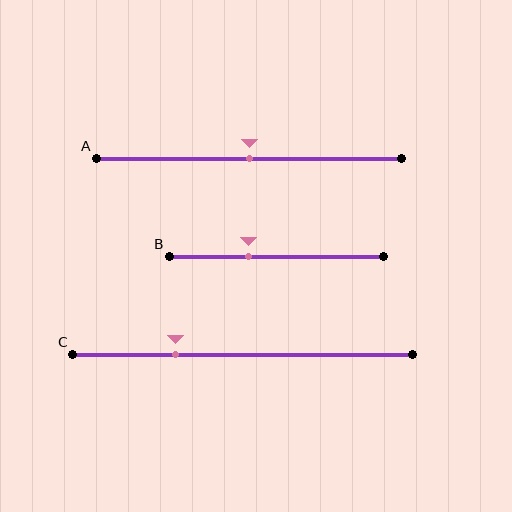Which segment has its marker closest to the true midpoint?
Segment A has its marker closest to the true midpoint.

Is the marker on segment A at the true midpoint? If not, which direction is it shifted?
Yes, the marker on segment A is at the true midpoint.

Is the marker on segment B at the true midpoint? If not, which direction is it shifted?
No, the marker on segment B is shifted to the left by about 13% of the segment length.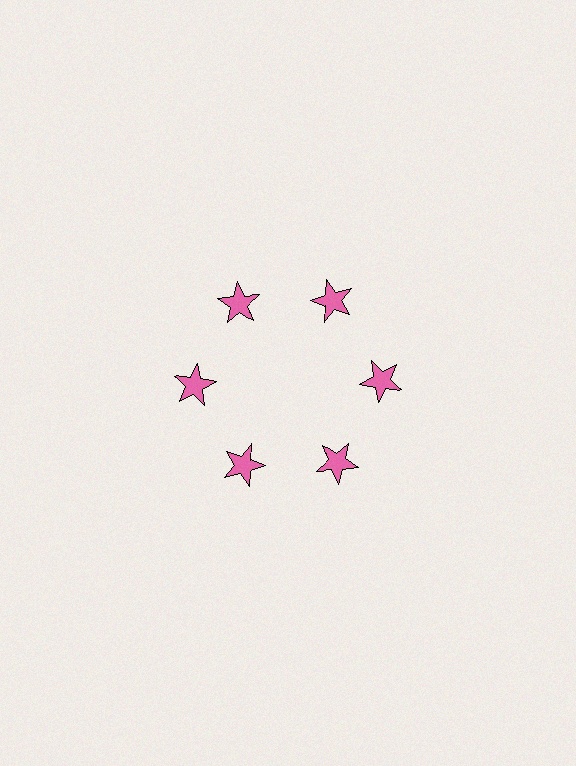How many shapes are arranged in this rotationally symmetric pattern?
There are 6 shapes, arranged in 6 groups of 1.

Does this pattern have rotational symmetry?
Yes, this pattern has 6-fold rotational symmetry. It looks the same after rotating 60 degrees around the center.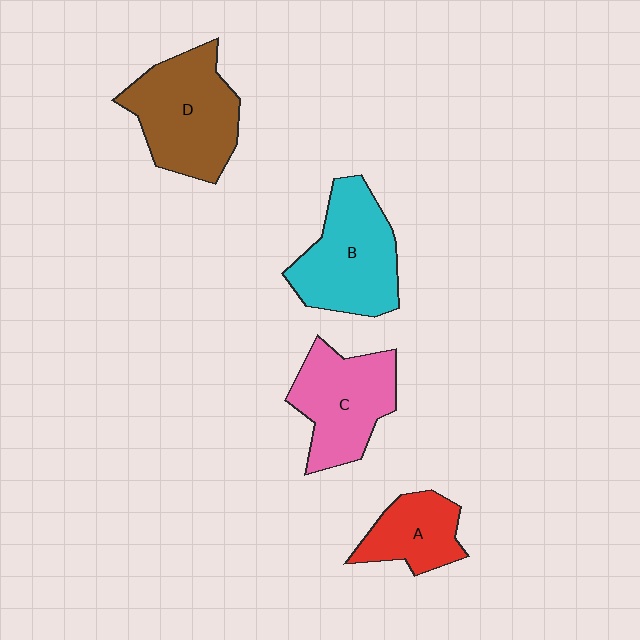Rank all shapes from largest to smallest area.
From largest to smallest: D (brown), B (cyan), C (pink), A (red).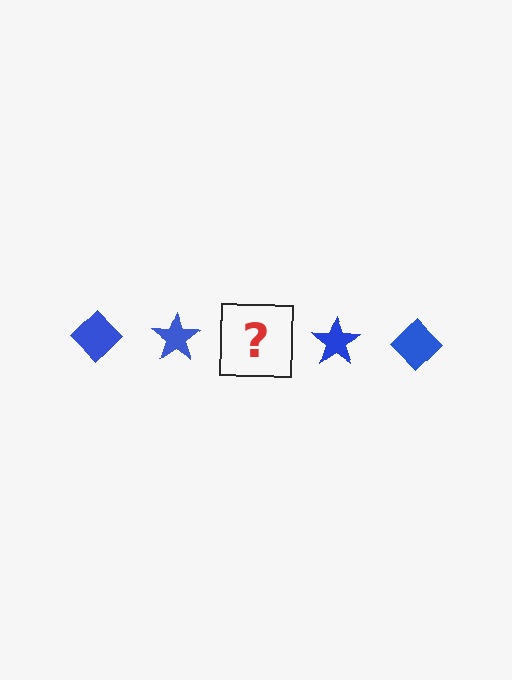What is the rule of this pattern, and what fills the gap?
The rule is that the pattern cycles through diamond, star shapes in blue. The gap should be filled with a blue diamond.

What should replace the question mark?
The question mark should be replaced with a blue diamond.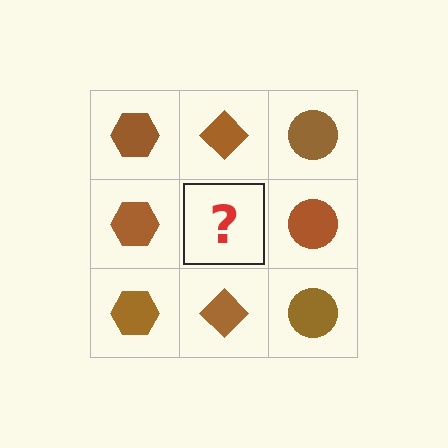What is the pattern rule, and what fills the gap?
The rule is that each column has a consistent shape. The gap should be filled with a brown diamond.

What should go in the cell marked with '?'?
The missing cell should contain a brown diamond.